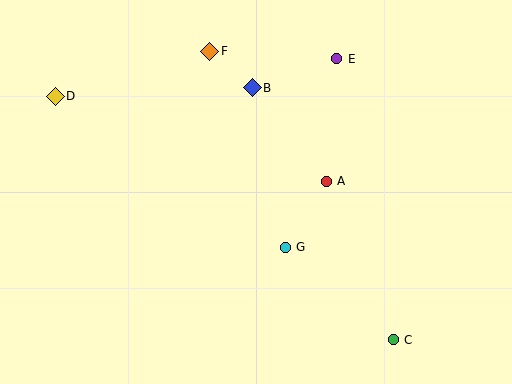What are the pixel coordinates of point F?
Point F is at (210, 51).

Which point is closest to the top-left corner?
Point D is closest to the top-left corner.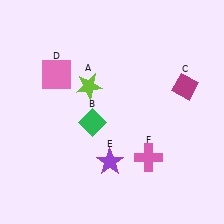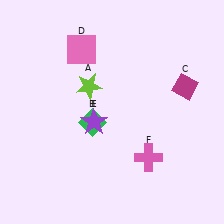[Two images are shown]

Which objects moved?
The objects that moved are: the pink square (D), the purple star (E).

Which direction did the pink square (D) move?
The pink square (D) moved up.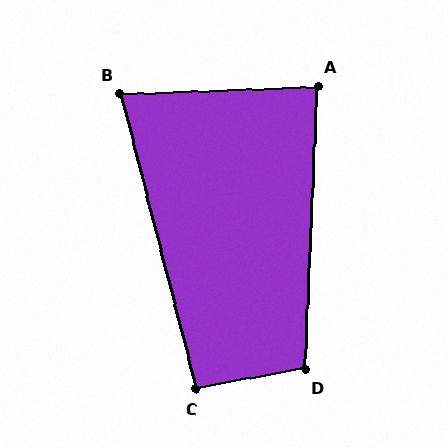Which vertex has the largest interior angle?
D, at approximately 102 degrees.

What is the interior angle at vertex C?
Approximately 94 degrees (approximately right).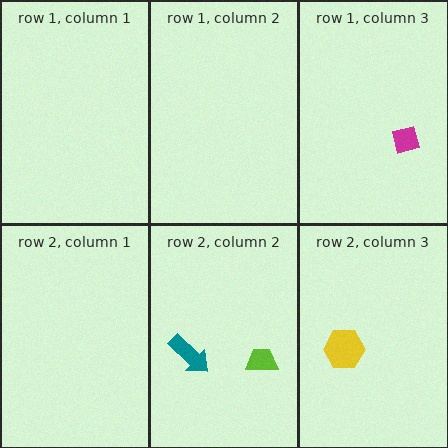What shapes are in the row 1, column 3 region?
The magenta square.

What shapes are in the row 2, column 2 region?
The lime trapezoid, the teal arrow.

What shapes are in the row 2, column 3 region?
The yellow hexagon.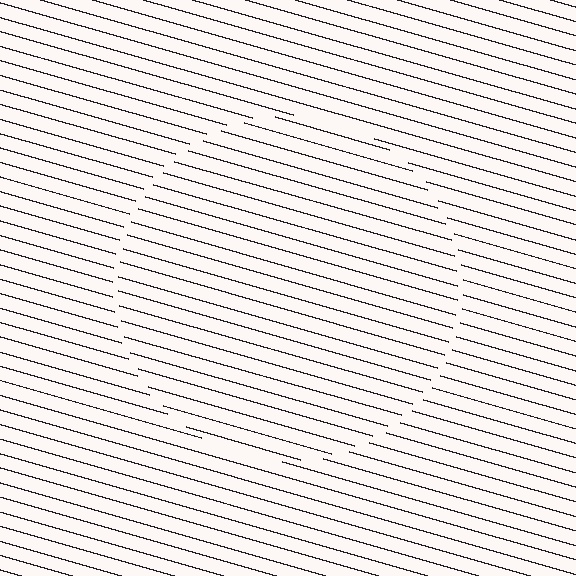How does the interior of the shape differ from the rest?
The interior of the shape contains the same grating, shifted by half a period — the contour is defined by the phase discontinuity where line-ends from the inner and outer gratings abut.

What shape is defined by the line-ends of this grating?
An illusory circle. The interior of the shape contains the same grating, shifted by half a period — the contour is defined by the phase discontinuity where line-ends from the inner and outer gratings abut.